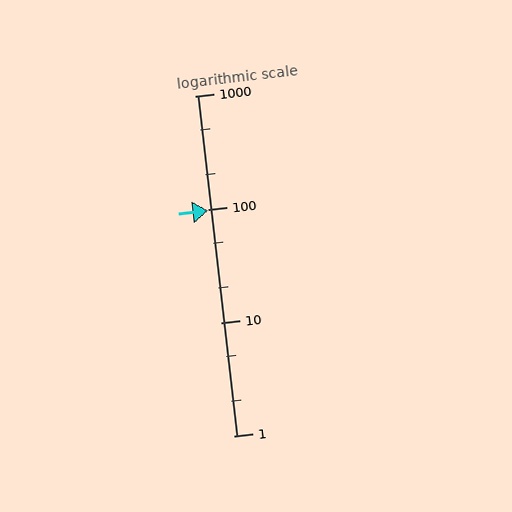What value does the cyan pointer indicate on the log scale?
The pointer indicates approximately 97.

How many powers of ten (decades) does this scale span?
The scale spans 3 decades, from 1 to 1000.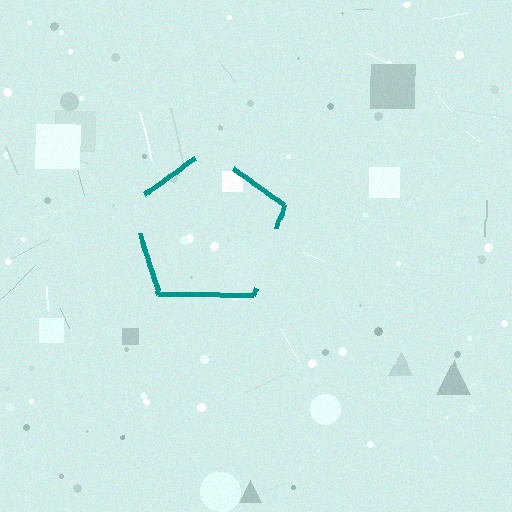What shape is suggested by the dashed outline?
The dashed outline suggests a pentagon.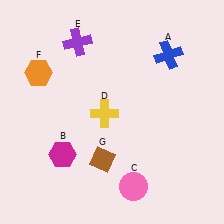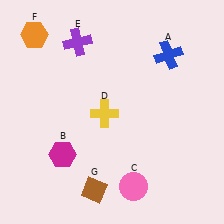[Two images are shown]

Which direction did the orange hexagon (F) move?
The orange hexagon (F) moved up.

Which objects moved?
The objects that moved are: the orange hexagon (F), the brown diamond (G).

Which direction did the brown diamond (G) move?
The brown diamond (G) moved down.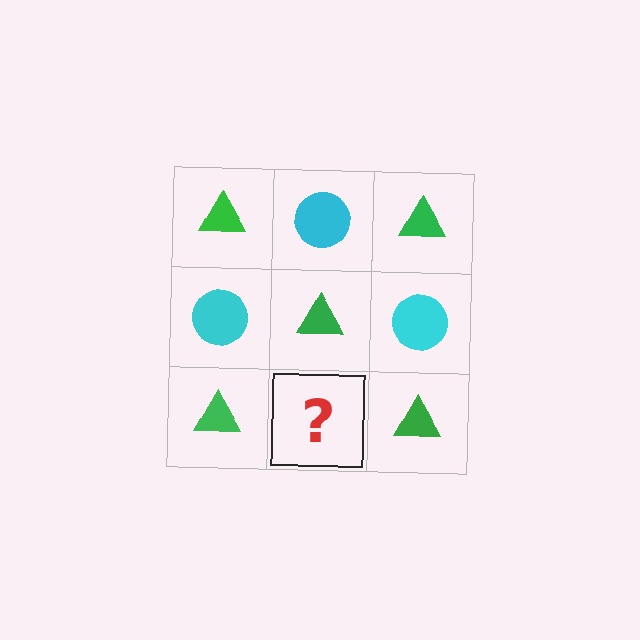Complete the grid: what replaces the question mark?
The question mark should be replaced with a cyan circle.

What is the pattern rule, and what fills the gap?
The rule is that it alternates green triangle and cyan circle in a checkerboard pattern. The gap should be filled with a cyan circle.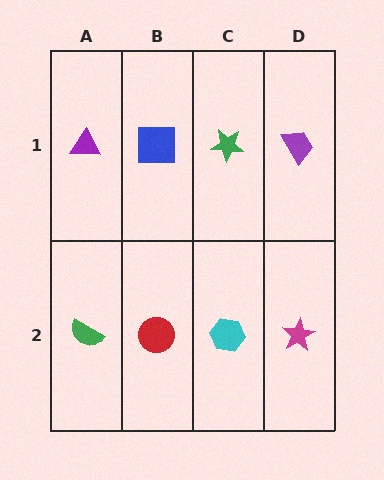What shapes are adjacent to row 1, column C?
A cyan hexagon (row 2, column C), a blue square (row 1, column B), a purple trapezoid (row 1, column D).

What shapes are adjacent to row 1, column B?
A red circle (row 2, column B), a purple triangle (row 1, column A), a green star (row 1, column C).